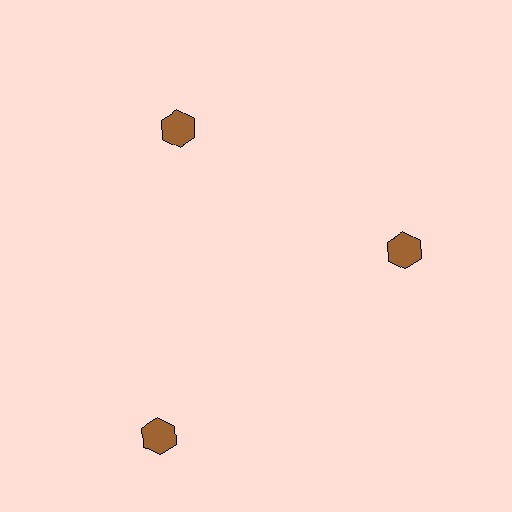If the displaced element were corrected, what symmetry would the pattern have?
It would have 3-fold rotational symmetry — the pattern would map onto itself every 120 degrees.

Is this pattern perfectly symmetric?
No. The 3 brown hexagons are arranged in a ring, but one element near the 7 o'clock position is pushed outward from the center, breaking the 3-fold rotational symmetry.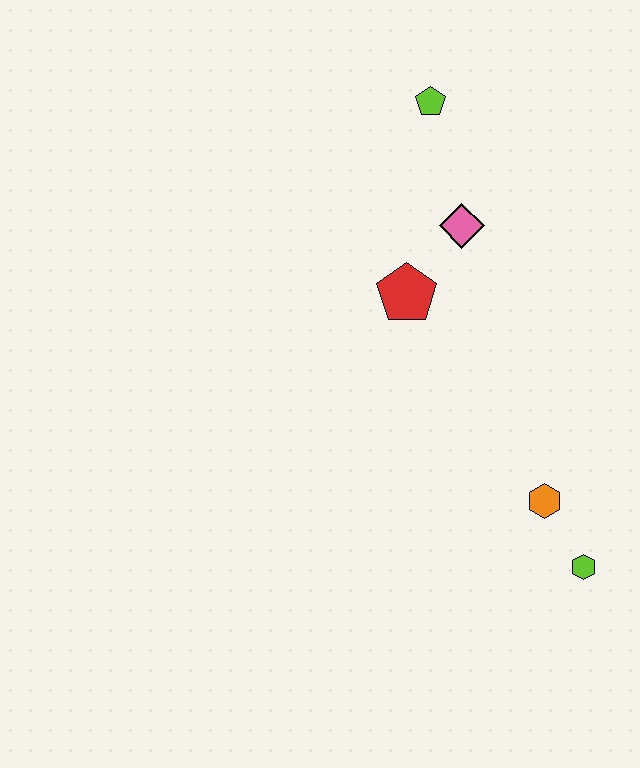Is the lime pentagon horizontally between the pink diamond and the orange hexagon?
No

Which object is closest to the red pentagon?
The pink diamond is closest to the red pentagon.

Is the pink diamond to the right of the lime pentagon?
Yes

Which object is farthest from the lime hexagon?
The lime pentagon is farthest from the lime hexagon.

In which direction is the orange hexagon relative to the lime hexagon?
The orange hexagon is above the lime hexagon.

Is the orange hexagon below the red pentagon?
Yes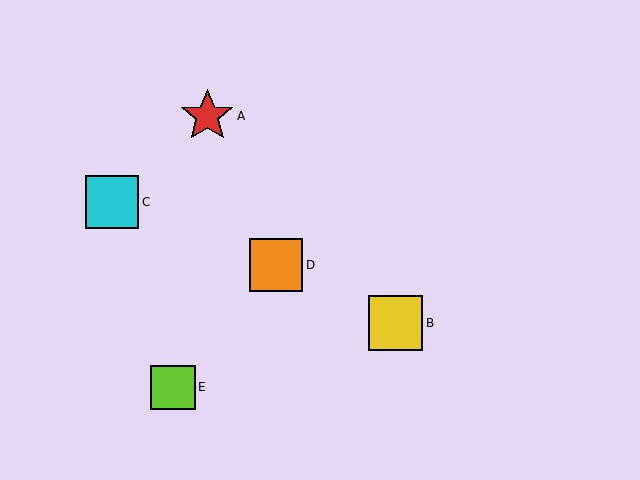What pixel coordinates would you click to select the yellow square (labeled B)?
Click at (396, 323) to select the yellow square B.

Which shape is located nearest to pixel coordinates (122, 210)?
The cyan square (labeled C) at (112, 202) is nearest to that location.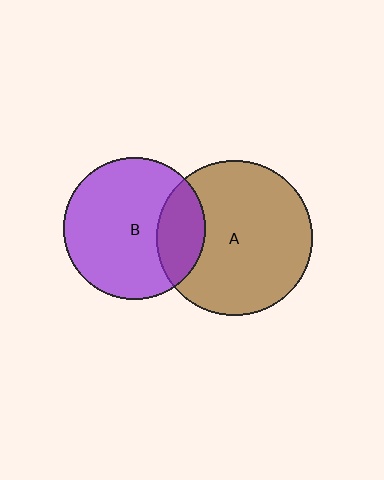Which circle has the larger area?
Circle A (brown).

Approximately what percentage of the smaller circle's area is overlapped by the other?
Approximately 25%.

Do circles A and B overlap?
Yes.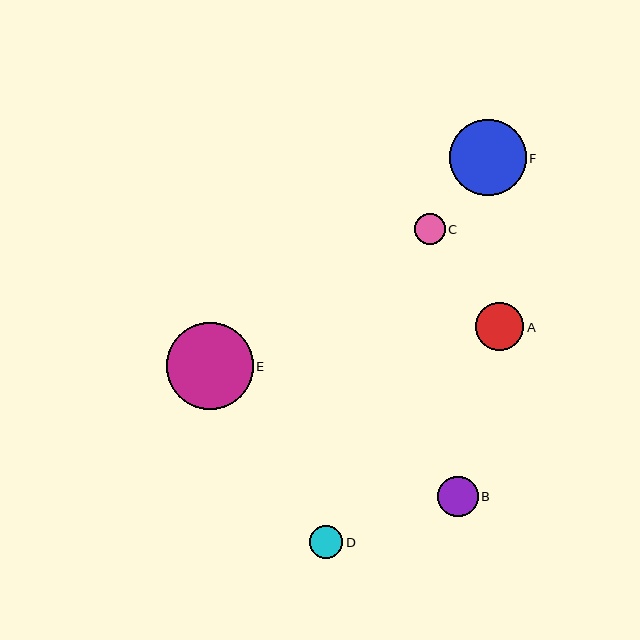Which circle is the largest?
Circle E is the largest with a size of approximately 86 pixels.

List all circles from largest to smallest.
From largest to smallest: E, F, A, B, D, C.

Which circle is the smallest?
Circle C is the smallest with a size of approximately 30 pixels.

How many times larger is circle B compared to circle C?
Circle B is approximately 1.3 times the size of circle C.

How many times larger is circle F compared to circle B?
Circle F is approximately 1.9 times the size of circle B.